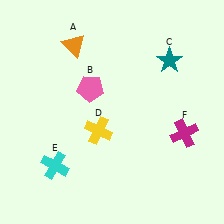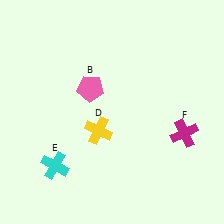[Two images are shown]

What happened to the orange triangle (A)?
The orange triangle (A) was removed in Image 2. It was in the top-left area of Image 1.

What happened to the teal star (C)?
The teal star (C) was removed in Image 2. It was in the top-right area of Image 1.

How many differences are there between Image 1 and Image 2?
There are 2 differences between the two images.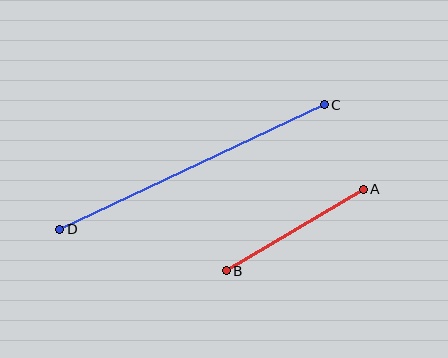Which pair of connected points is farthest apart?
Points C and D are farthest apart.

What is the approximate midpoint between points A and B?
The midpoint is at approximately (295, 230) pixels.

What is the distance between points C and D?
The distance is approximately 292 pixels.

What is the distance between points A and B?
The distance is approximately 160 pixels.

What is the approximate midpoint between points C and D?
The midpoint is at approximately (192, 167) pixels.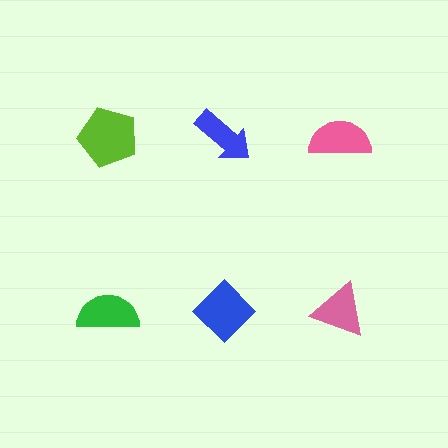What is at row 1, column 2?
A blue arrow.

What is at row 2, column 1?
A green semicircle.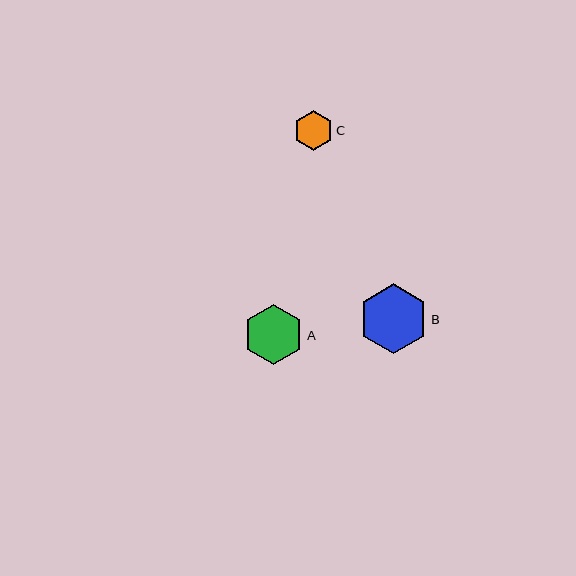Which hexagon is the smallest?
Hexagon C is the smallest with a size of approximately 40 pixels.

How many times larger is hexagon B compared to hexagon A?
Hexagon B is approximately 1.2 times the size of hexagon A.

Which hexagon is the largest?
Hexagon B is the largest with a size of approximately 70 pixels.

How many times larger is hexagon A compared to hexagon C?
Hexagon A is approximately 1.5 times the size of hexagon C.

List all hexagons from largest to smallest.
From largest to smallest: B, A, C.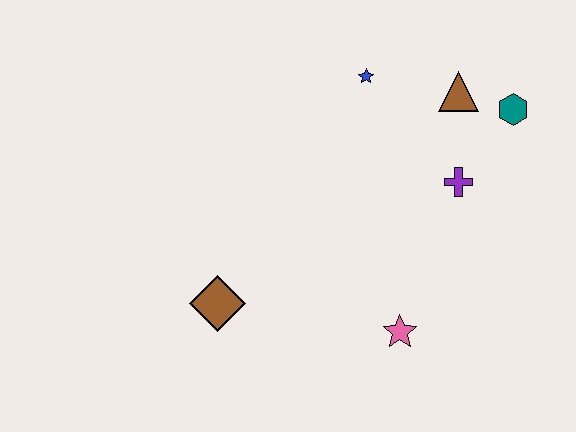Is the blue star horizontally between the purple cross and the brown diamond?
Yes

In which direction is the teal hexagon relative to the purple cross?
The teal hexagon is above the purple cross.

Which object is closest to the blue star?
The brown triangle is closest to the blue star.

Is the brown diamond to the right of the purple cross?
No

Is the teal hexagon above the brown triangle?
No